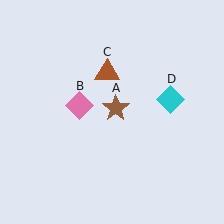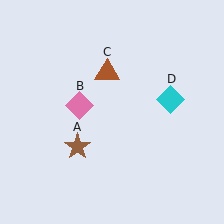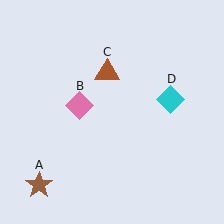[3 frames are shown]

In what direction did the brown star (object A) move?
The brown star (object A) moved down and to the left.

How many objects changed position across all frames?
1 object changed position: brown star (object A).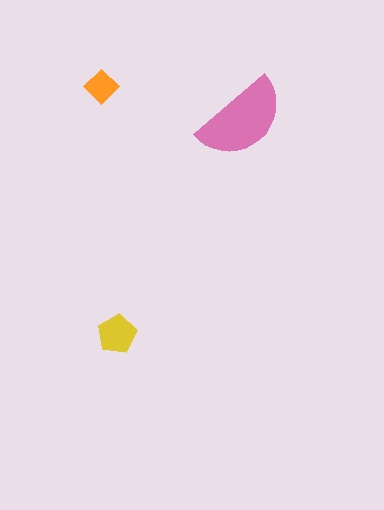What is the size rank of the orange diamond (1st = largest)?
3rd.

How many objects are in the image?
There are 3 objects in the image.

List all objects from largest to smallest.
The pink semicircle, the yellow pentagon, the orange diamond.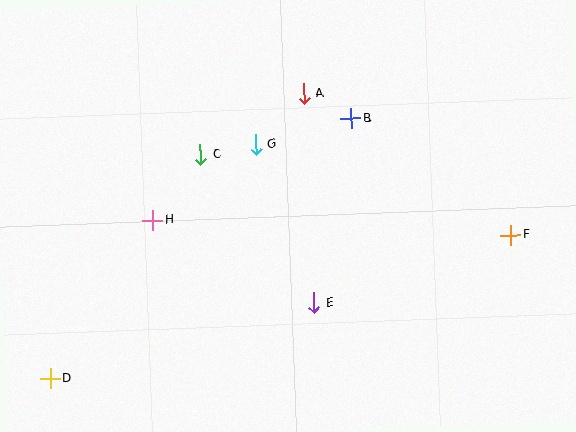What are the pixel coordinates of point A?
Point A is at (304, 93).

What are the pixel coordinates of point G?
Point G is at (255, 145).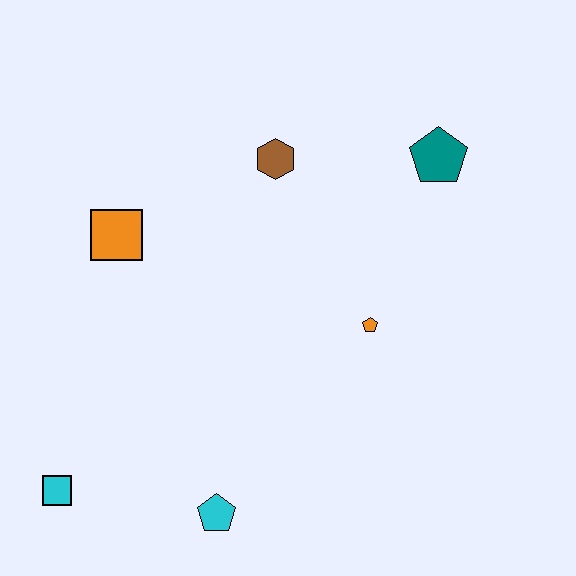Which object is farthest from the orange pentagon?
The cyan square is farthest from the orange pentagon.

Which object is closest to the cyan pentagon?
The cyan square is closest to the cyan pentagon.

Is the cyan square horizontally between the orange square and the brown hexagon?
No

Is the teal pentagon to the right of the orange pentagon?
Yes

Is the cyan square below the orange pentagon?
Yes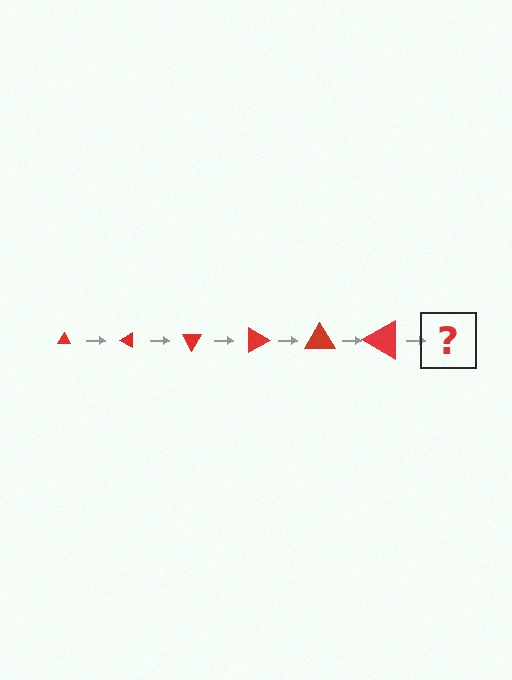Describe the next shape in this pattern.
It should be a triangle, larger than the previous one and rotated 180 degrees from the start.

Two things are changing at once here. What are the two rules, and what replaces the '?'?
The two rules are that the triangle grows larger each step and it rotates 30 degrees each step. The '?' should be a triangle, larger than the previous one and rotated 180 degrees from the start.